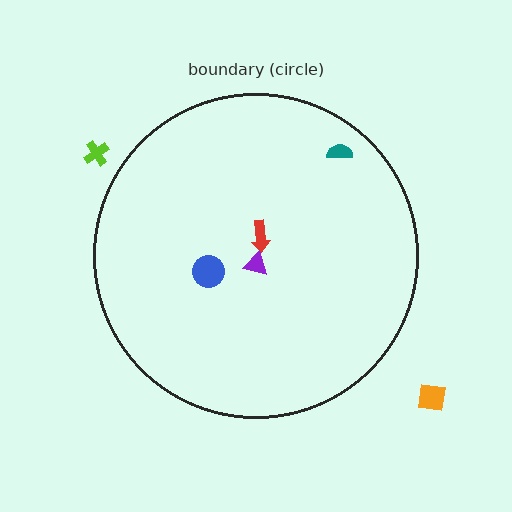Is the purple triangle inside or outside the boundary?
Inside.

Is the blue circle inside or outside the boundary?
Inside.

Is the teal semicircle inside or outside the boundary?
Inside.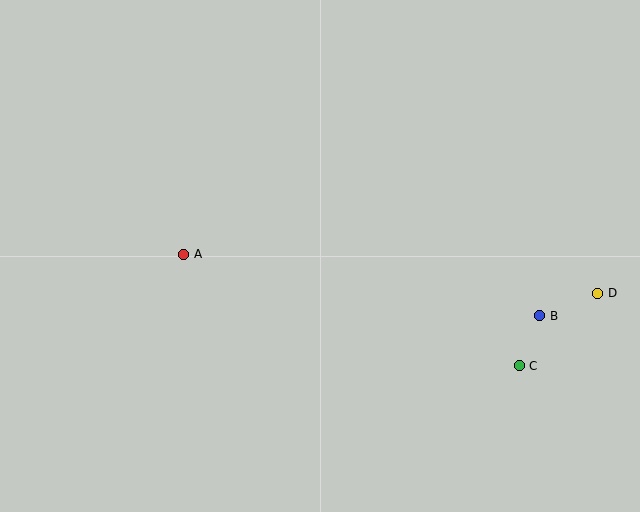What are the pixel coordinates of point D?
Point D is at (598, 293).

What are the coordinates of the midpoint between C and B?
The midpoint between C and B is at (529, 341).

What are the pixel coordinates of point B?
Point B is at (540, 316).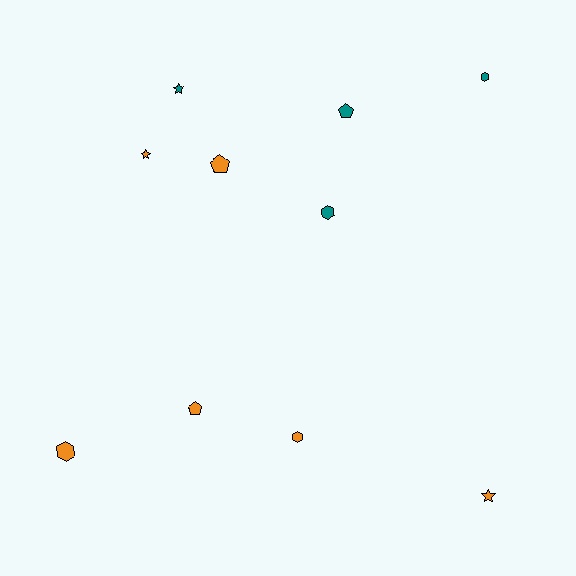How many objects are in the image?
There are 10 objects.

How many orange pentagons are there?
There are 2 orange pentagons.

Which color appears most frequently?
Orange, with 6 objects.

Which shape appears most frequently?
Hexagon, with 4 objects.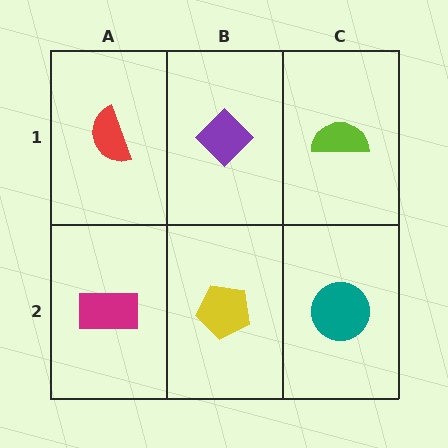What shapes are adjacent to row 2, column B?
A purple diamond (row 1, column B), a magenta rectangle (row 2, column A), a teal circle (row 2, column C).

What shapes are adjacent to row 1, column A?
A magenta rectangle (row 2, column A), a purple diamond (row 1, column B).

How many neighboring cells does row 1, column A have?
2.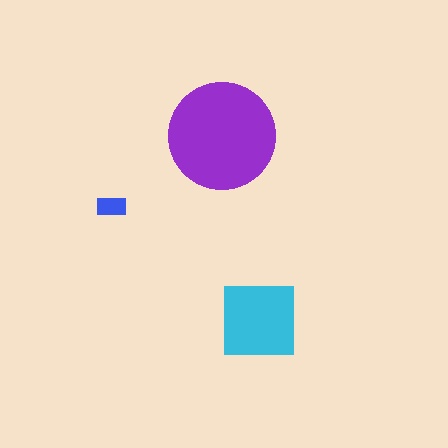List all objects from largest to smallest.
The purple circle, the cyan square, the blue rectangle.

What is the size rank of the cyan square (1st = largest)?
2nd.